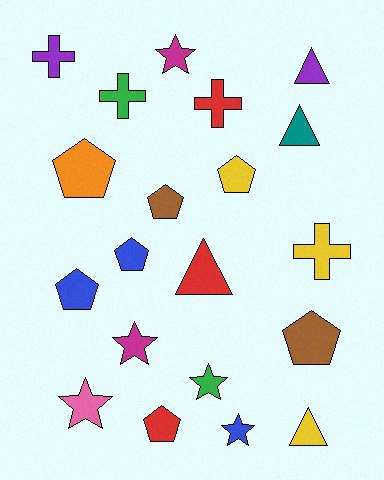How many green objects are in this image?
There are 2 green objects.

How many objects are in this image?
There are 20 objects.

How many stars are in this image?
There are 5 stars.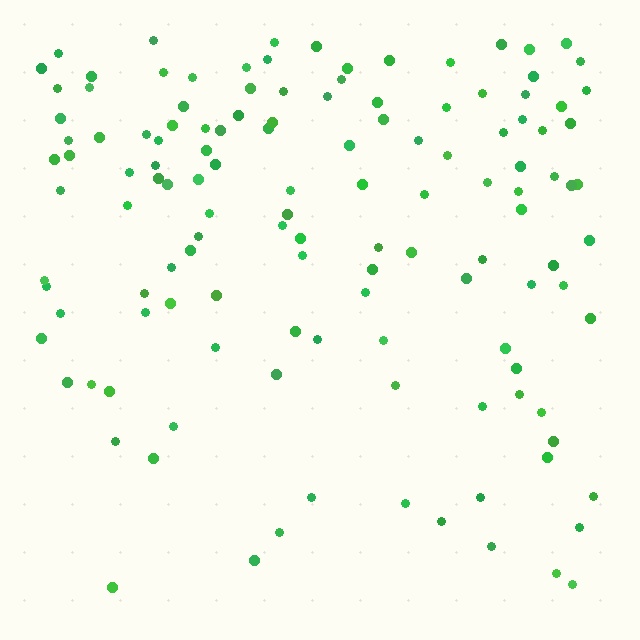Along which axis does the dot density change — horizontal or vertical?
Vertical.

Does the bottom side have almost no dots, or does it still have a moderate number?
Still a moderate number, just noticeably fewer than the top.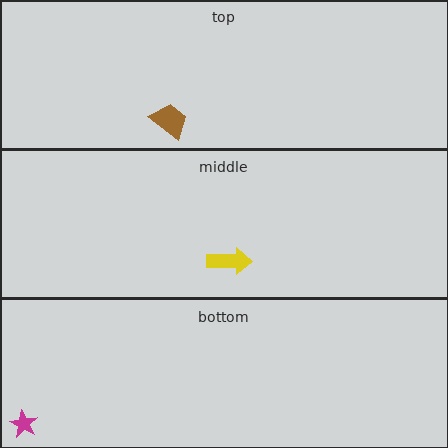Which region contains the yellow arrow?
The middle region.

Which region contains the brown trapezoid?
The top region.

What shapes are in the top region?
The brown trapezoid.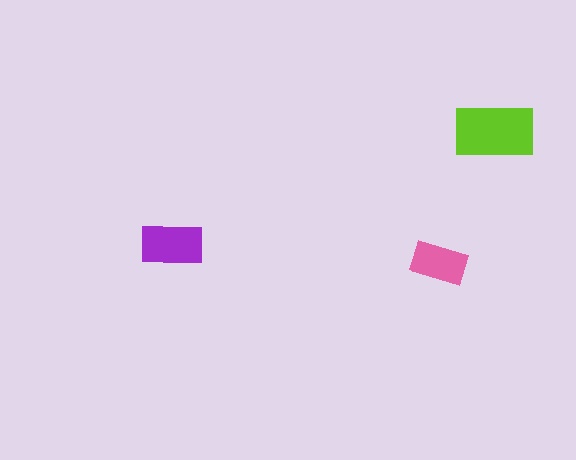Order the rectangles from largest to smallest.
the lime one, the purple one, the pink one.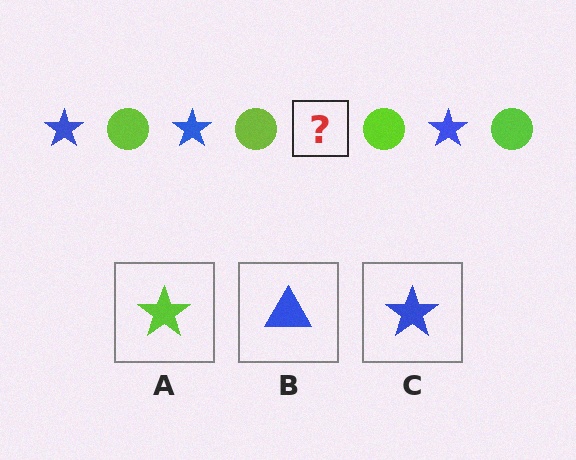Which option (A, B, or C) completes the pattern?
C.